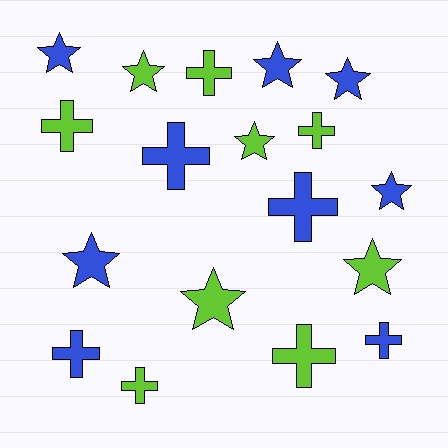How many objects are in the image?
There are 18 objects.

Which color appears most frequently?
Lime, with 9 objects.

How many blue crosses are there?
There are 4 blue crosses.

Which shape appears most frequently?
Cross, with 9 objects.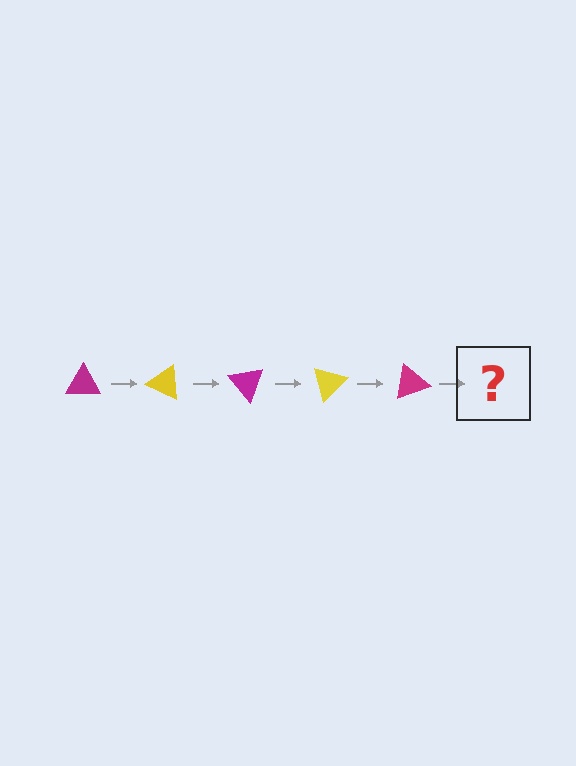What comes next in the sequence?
The next element should be a yellow triangle, rotated 125 degrees from the start.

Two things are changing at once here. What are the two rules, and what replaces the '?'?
The two rules are that it rotates 25 degrees each step and the color cycles through magenta and yellow. The '?' should be a yellow triangle, rotated 125 degrees from the start.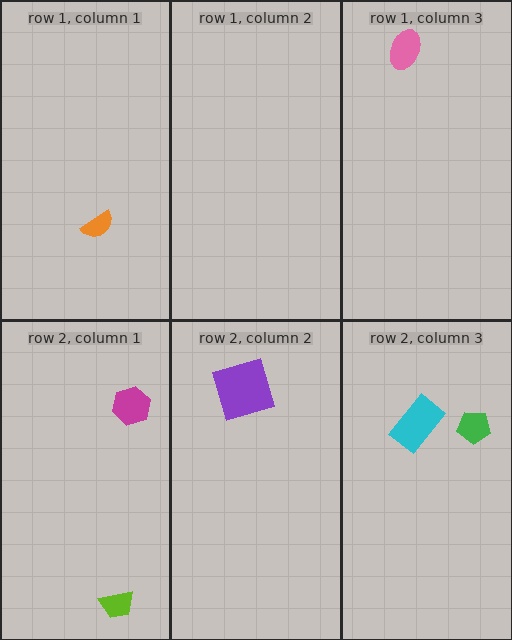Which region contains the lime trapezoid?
The row 2, column 1 region.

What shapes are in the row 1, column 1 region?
The orange semicircle.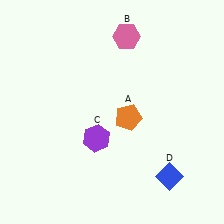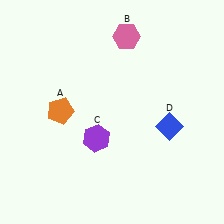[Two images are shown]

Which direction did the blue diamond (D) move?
The blue diamond (D) moved up.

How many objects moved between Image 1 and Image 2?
2 objects moved between the two images.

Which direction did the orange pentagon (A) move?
The orange pentagon (A) moved left.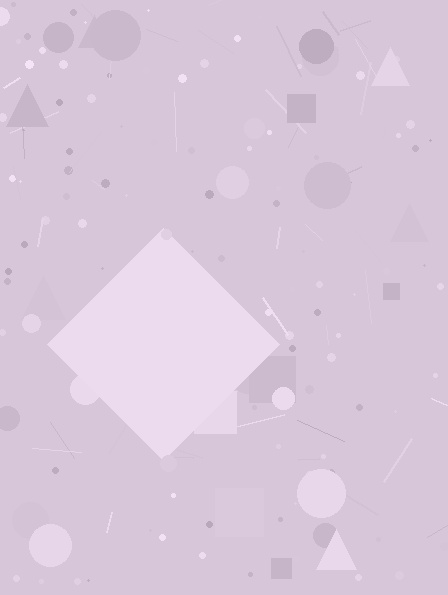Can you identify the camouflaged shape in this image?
The camouflaged shape is a diamond.